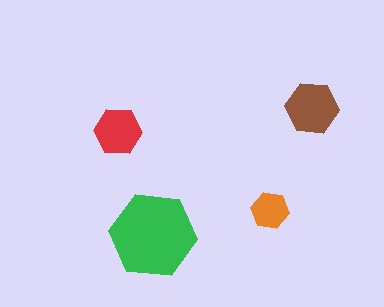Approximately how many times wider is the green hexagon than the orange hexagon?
About 2.5 times wider.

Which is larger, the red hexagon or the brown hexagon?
The brown one.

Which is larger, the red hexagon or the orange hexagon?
The red one.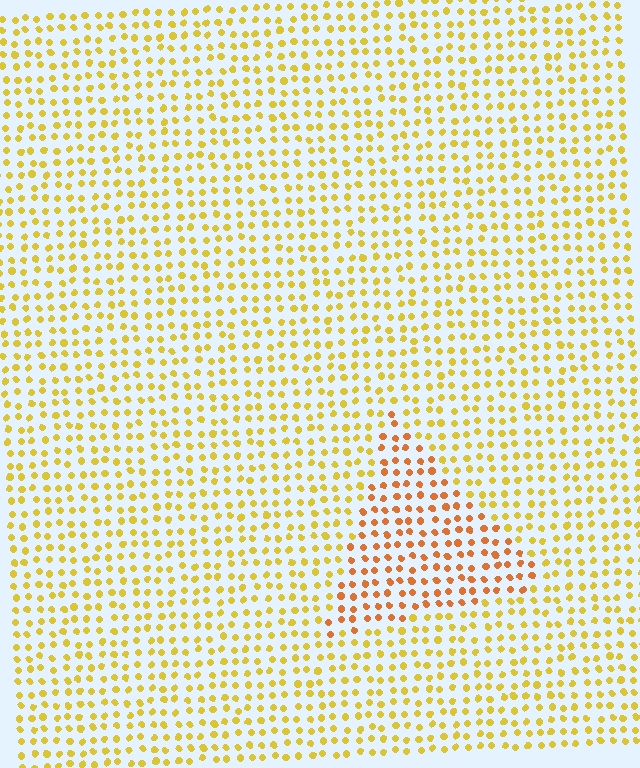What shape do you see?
I see a triangle.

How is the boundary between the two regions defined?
The boundary is defined purely by a slight shift in hue (about 30 degrees). Spacing, size, and orientation are identical on both sides.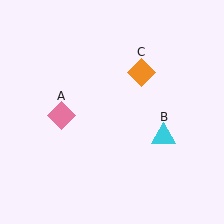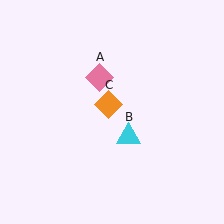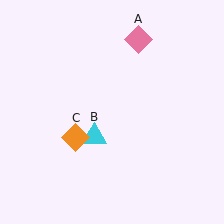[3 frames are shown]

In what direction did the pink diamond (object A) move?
The pink diamond (object A) moved up and to the right.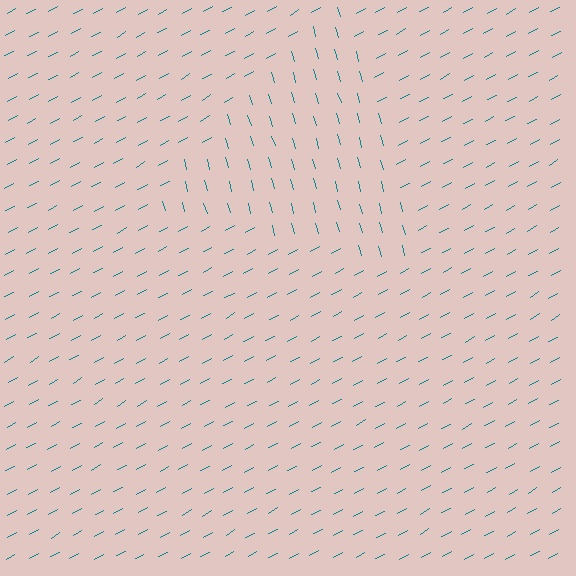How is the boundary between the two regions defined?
The boundary is defined purely by a change in line orientation (approximately 76 degrees difference). All lines are the same color and thickness.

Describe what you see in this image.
The image is filled with small teal line segments. A triangle region in the image has lines oriented differently from the surrounding lines, creating a visible texture boundary.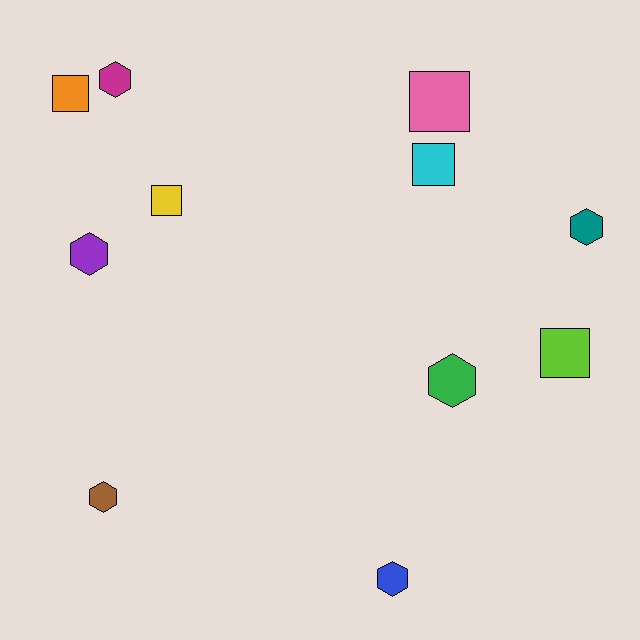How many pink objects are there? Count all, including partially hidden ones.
There is 1 pink object.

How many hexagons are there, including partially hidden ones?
There are 6 hexagons.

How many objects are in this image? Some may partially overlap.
There are 11 objects.